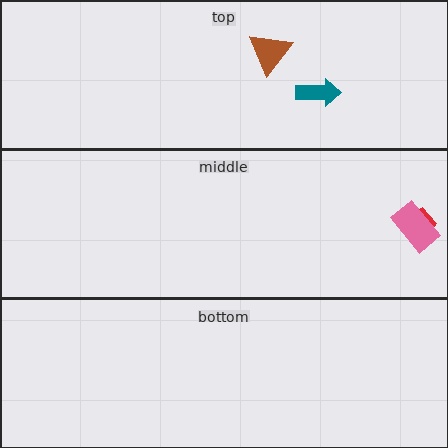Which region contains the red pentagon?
The middle region.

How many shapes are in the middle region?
2.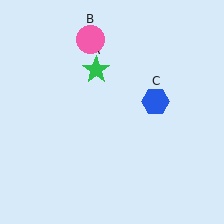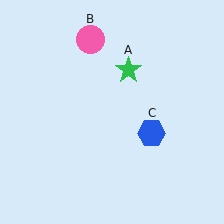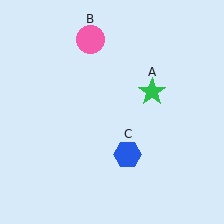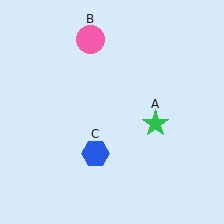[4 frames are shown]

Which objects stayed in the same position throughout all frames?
Pink circle (object B) remained stationary.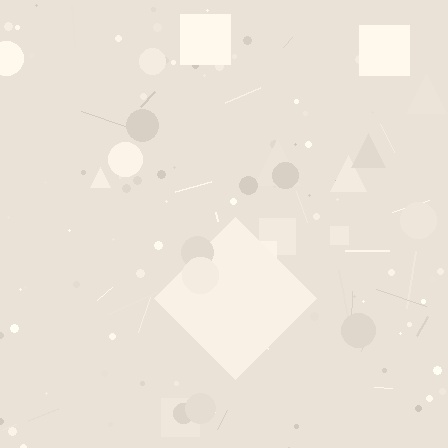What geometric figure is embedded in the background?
A diamond is embedded in the background.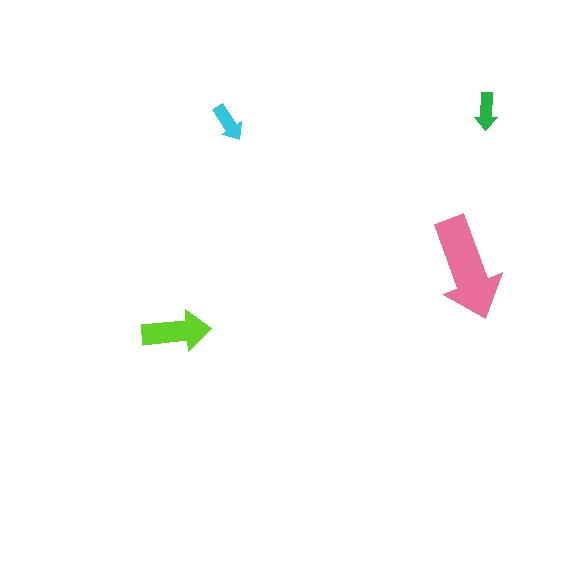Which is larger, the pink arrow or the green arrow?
The pink one.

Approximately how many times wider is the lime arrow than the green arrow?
About 2 times wider.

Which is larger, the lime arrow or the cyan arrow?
The lime one.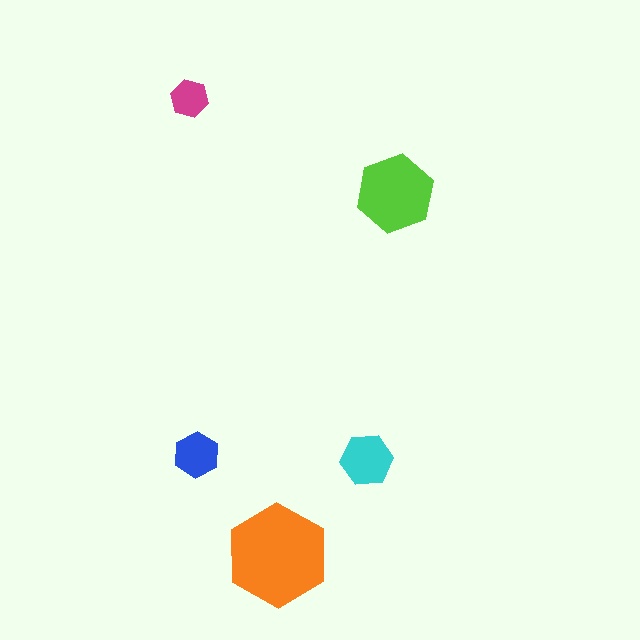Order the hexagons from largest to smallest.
the orange one, the lime one, the cyan one, the blue one, the magenta one.